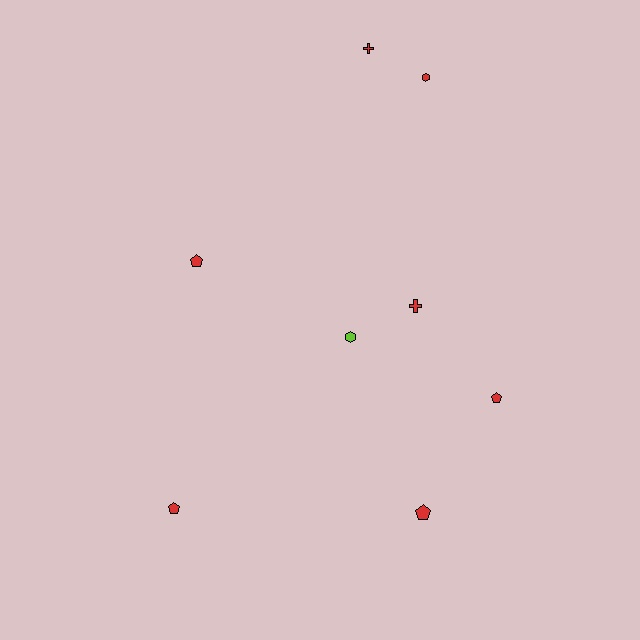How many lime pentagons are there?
There are no lime pentagons.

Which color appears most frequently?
Red, with 7 objects.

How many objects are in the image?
There are 8 objects.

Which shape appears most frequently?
Pentagon, with 4 objects.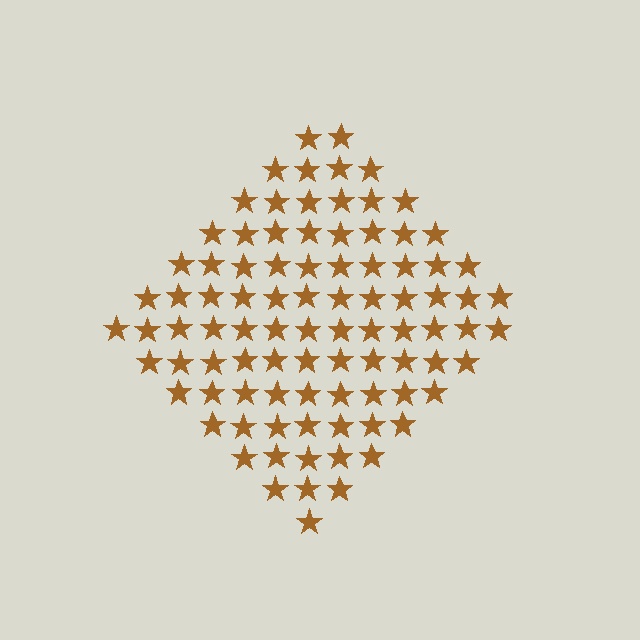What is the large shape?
The large shape is a diamond.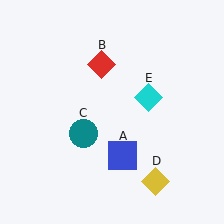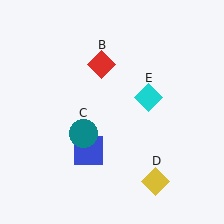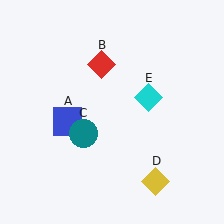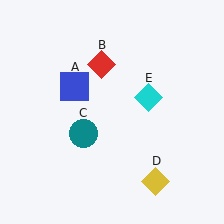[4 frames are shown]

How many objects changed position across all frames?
1 object changed position: blue square (object A).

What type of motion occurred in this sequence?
The blue square (object A) rotated clockwise around the center of the scene.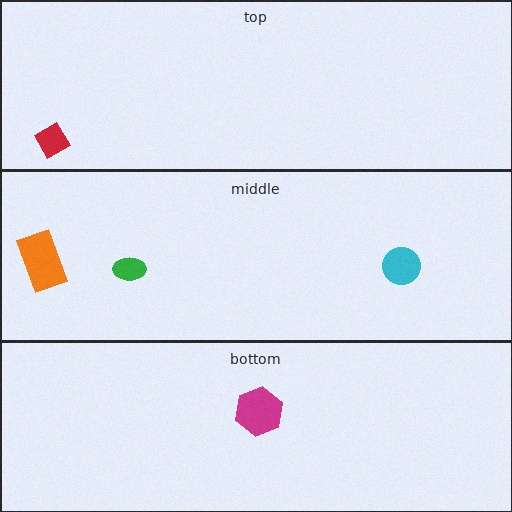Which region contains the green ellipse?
The middle region.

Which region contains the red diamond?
The top region.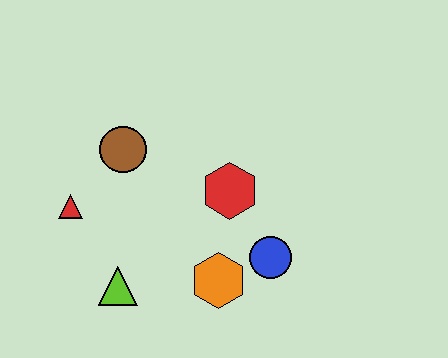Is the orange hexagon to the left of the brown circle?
No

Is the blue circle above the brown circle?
No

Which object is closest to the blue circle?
The orange hexagon is closest to the blue circle.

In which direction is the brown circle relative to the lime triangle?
The brown circle is above the lime triangle.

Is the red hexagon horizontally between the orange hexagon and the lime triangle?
No